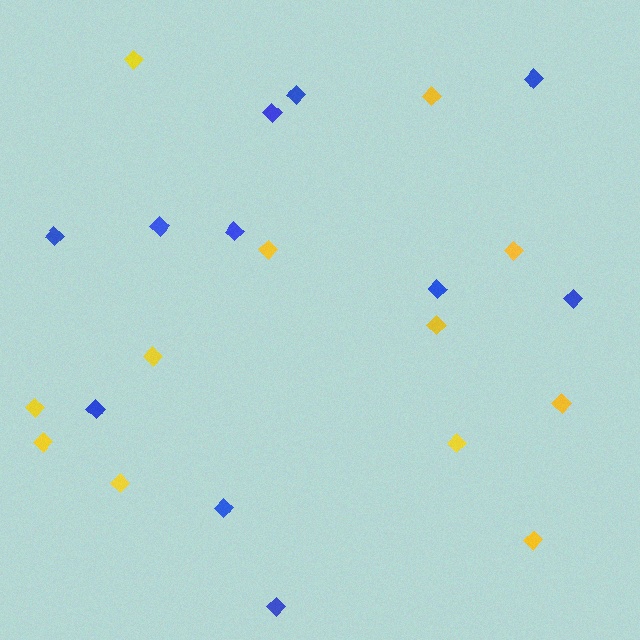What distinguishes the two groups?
There are 2 groups: one group of yellow diamonds (12) and one group of blue diamonds (11).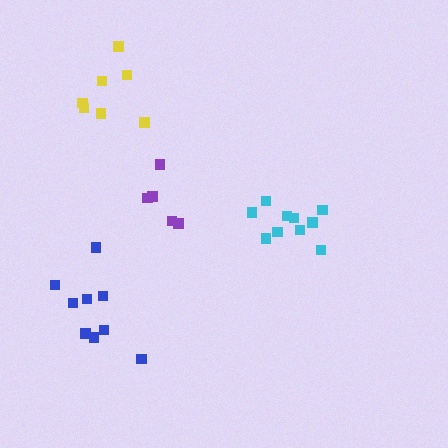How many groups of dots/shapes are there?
There are 4 groups.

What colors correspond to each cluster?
The clusters are colored: yellow, blue, cyan, purple.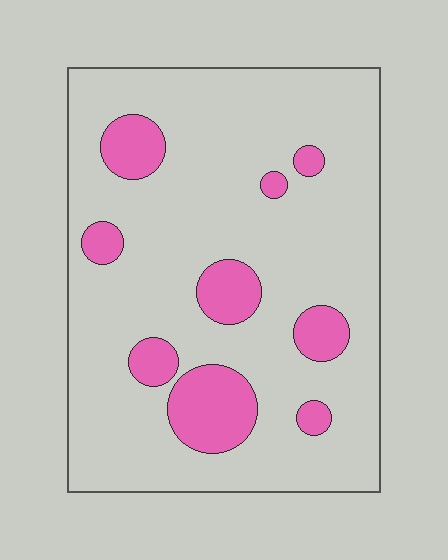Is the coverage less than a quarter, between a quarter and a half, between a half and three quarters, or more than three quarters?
Less than a quarter.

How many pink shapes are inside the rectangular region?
9.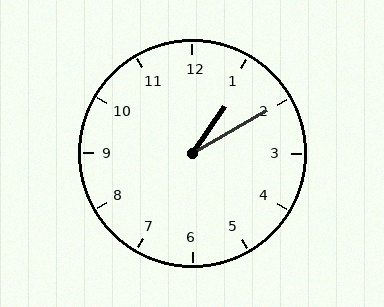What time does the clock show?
1:10.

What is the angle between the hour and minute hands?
Approximately 25 degrees.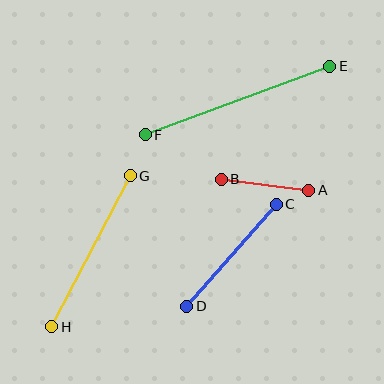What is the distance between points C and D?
The distance is approximately 136 pixels.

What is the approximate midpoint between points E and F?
The midpoint is at approximately (237, 101) pixels.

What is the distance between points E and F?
The distance is approximately 197 pixels.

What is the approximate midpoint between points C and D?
The midpoint is at approximately (231, 255) pixels.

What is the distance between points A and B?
The distance is approximately 88 pixels.